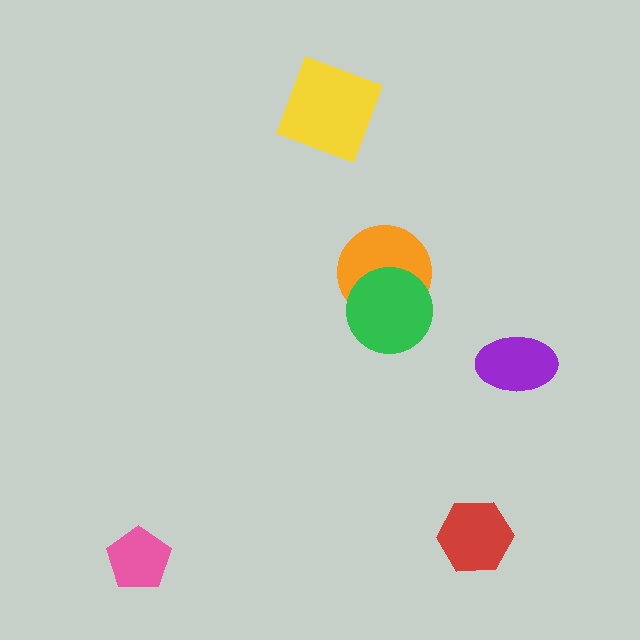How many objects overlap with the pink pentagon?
0 objects overlap with the pink pentagon.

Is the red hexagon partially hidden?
No, no other shape covers it.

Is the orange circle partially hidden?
Yes, it is partially covered by another shape.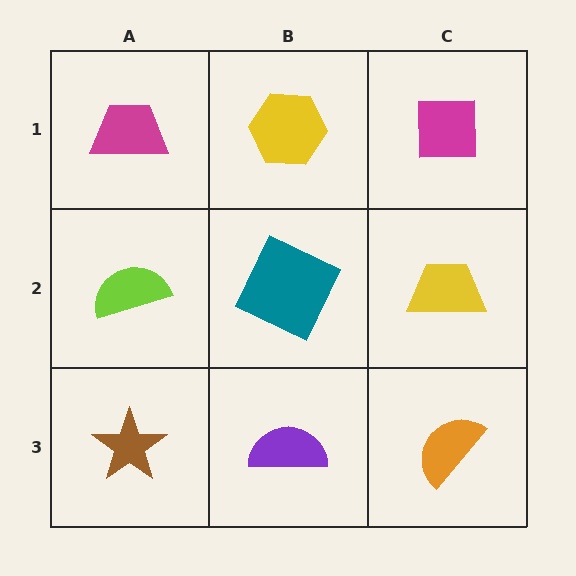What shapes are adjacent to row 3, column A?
A lime semicircle (row 2, column A), a purple semicircle (row 3, column B).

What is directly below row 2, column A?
A brown star.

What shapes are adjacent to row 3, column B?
A teal square (row 2, column B), a brown star (row 3, column A), an orange semicircle (row 3, column C).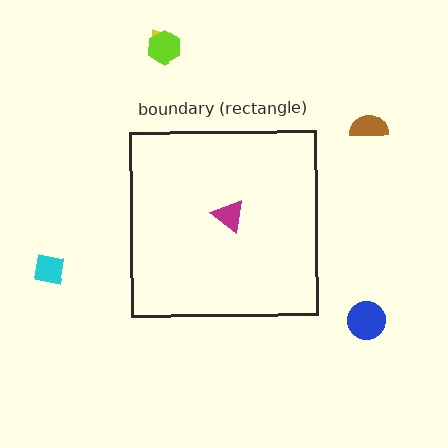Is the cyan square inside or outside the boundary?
Outside.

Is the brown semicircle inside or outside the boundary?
Outside.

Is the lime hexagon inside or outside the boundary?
Outside.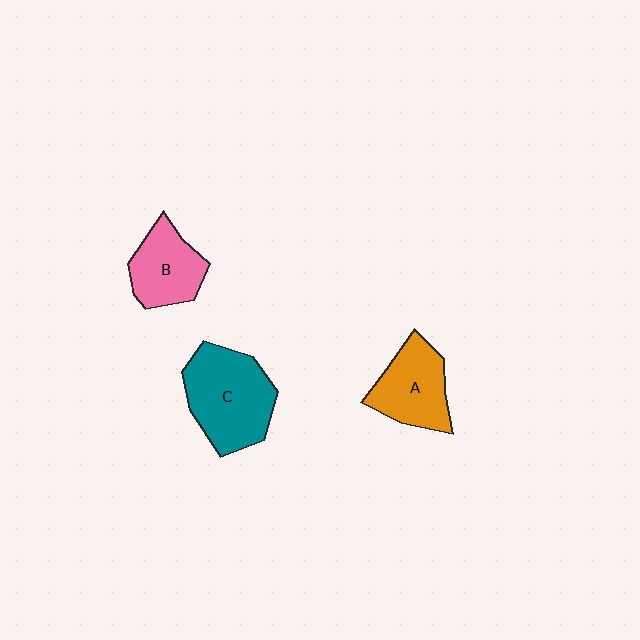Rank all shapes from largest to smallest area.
From largest to smallest: C (teal), A (orange), B (pink).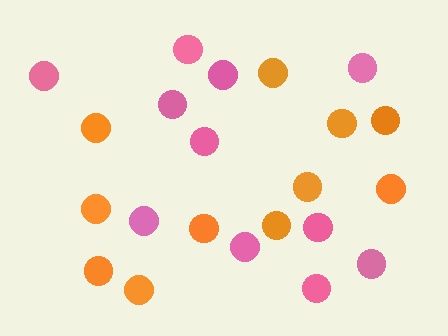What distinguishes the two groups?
There are 2 groups: one group of pink circles (11) and one group of orange circles (11).